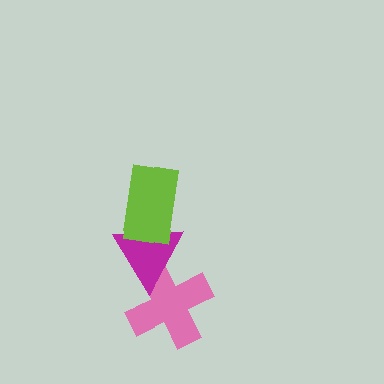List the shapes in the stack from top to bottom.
From top to bottom: the lime rectangle, the magenta triangle, the pink cross.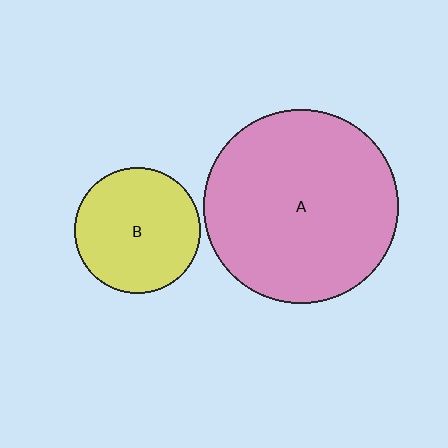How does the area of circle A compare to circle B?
Approximately 2.4 times.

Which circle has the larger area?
Circle A (pink).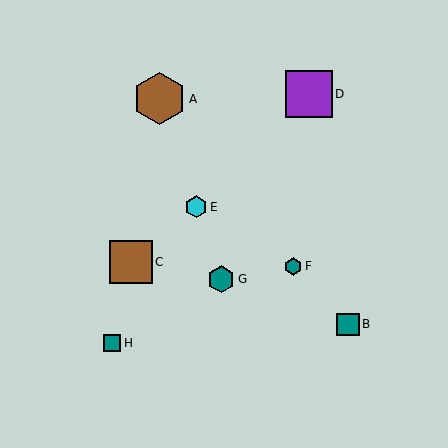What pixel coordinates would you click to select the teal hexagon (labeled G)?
Click at (221, 279) to select the teal hexagon G.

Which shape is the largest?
The brown hexagon (labeled A) is the largest.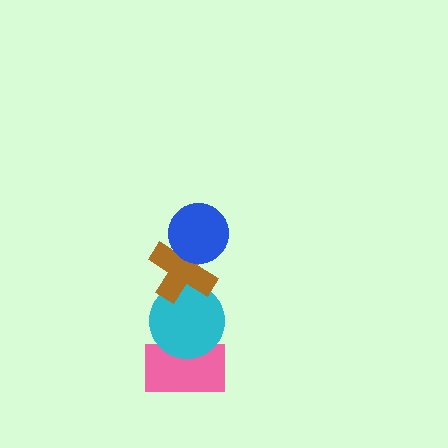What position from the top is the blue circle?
The blue circle is 1st from the top.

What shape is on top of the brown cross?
The blue circle is on top of the brown cross.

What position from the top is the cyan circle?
The cyan circle is 3rd from the top.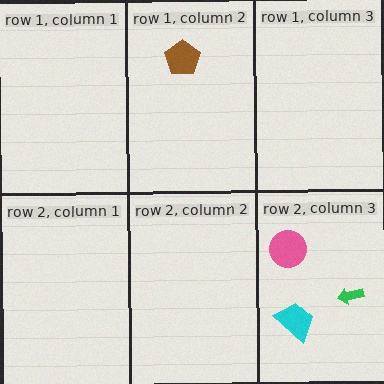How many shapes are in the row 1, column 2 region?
1.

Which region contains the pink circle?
The row 2, column 3 region.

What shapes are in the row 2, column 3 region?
The green arrow, the cyan trapezoid, the pink circle.